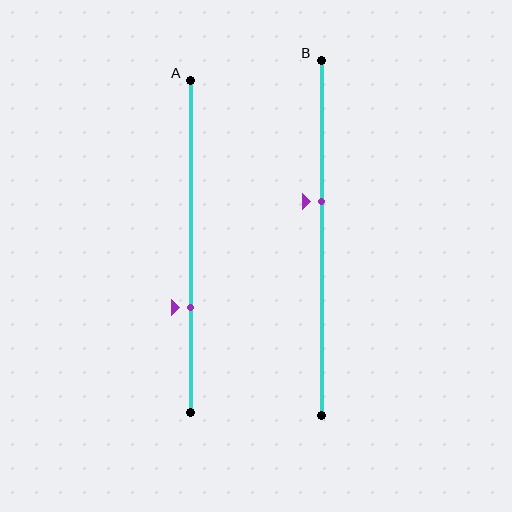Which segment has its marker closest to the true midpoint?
Segment B has its marker closest to the true midpoint.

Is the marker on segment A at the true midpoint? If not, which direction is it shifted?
No, the marker on segment A is shifted downward by about 18% of the segment length.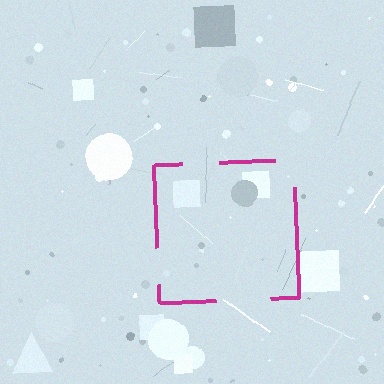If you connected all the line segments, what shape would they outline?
They would outline a square.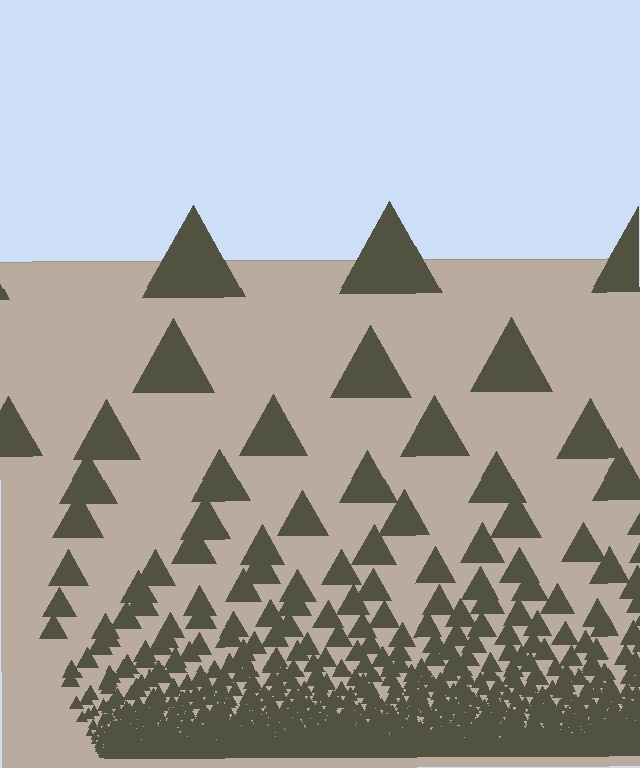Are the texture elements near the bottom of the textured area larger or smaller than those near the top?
Smaller. The gradient is inverted — elements near the bottom are smaller and denser.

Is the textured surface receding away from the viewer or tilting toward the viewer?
The surface appears to tilt toward the viewer. Texture elements get larger and sparser toward the top.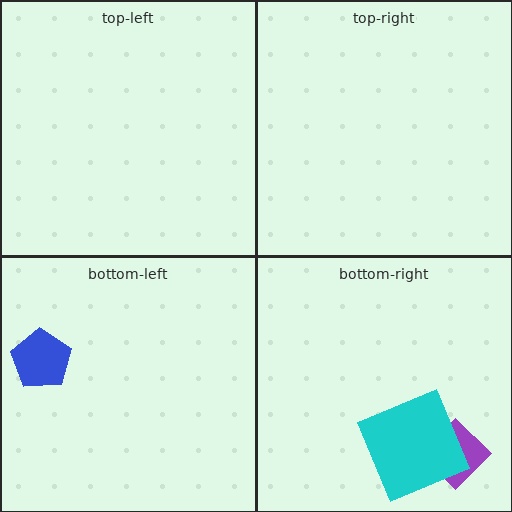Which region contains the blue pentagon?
The bottom-left region.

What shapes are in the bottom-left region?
The blue pentagon.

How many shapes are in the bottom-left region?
1.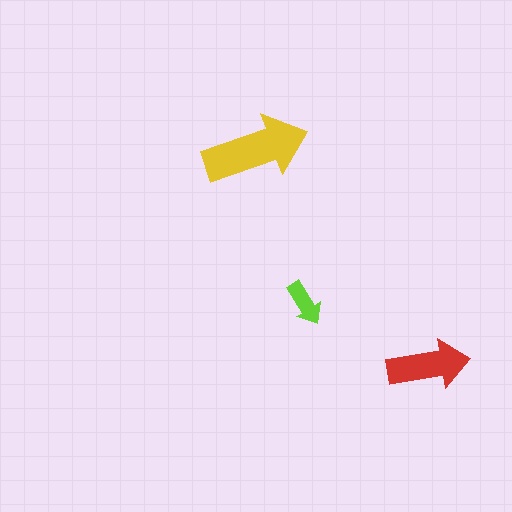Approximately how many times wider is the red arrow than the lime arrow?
About 2 times wider.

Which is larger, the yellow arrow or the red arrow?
The yellow one.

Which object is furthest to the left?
The yellow arrow is leftmost.